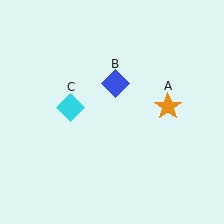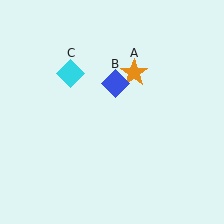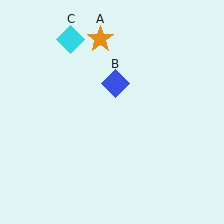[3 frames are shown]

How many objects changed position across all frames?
2 objects changed position: orange star (object A), cyan diamond (object C).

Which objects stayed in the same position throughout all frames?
Blue diamond (object B) remained stationary.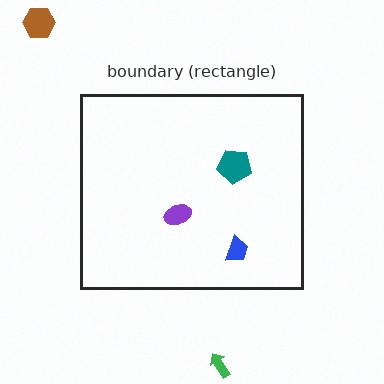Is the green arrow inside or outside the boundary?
Outside.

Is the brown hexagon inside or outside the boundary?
Outside.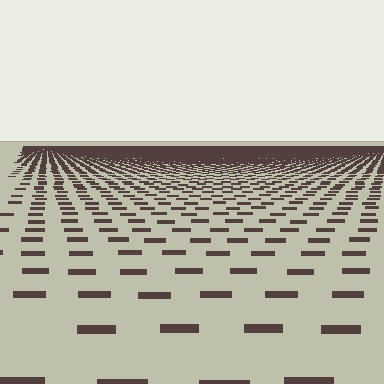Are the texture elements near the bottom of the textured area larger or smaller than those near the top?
Larger. Near the bottom, elements are closer to the viewer and appear at a bigger on-screen size.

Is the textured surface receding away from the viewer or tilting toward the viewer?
The surface is receding away from the viewer. Texture elements get smaller and denser toward the top.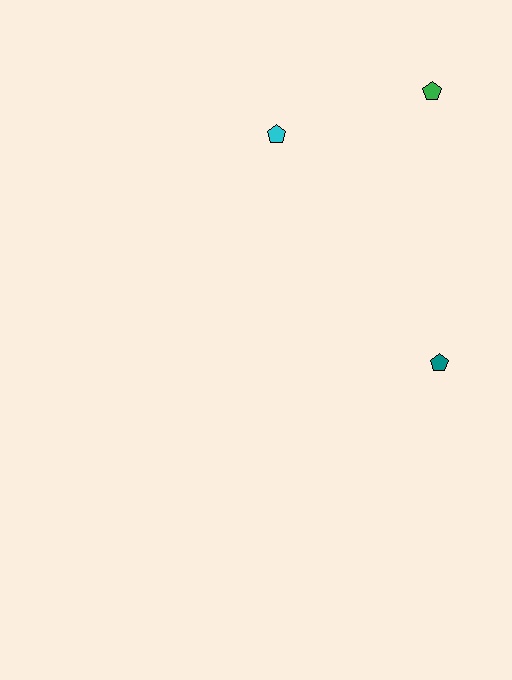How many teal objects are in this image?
There is 1 teal object.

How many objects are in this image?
There are 3 objects.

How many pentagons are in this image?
There are 3 pentagons.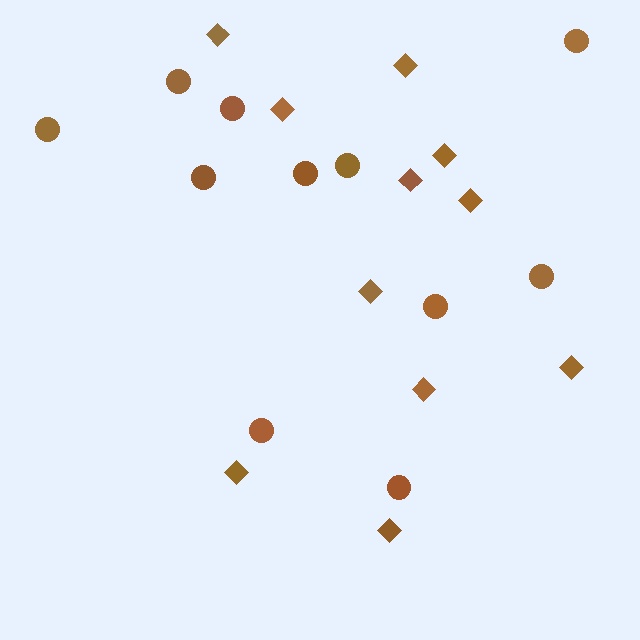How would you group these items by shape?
There are 2 groups: one group of circles (11) and one group of diamonds (11).